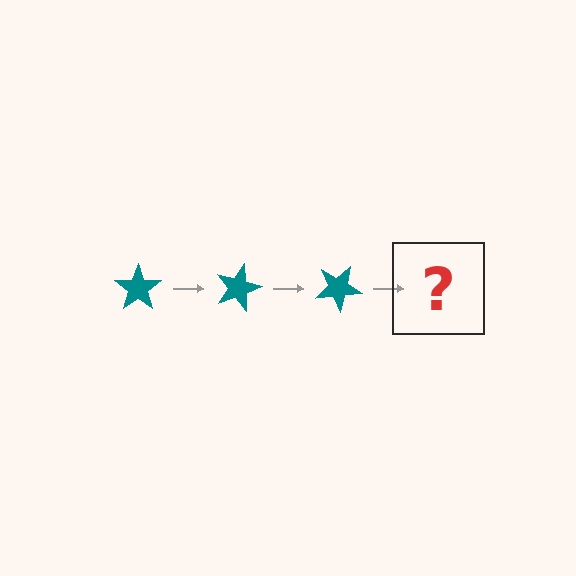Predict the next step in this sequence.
The next step is a teal star rotated 45 degrees.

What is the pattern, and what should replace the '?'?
The pattern is that the star rotates 15 degrees each step. The '?' should be a teal star rotated 45 degrees.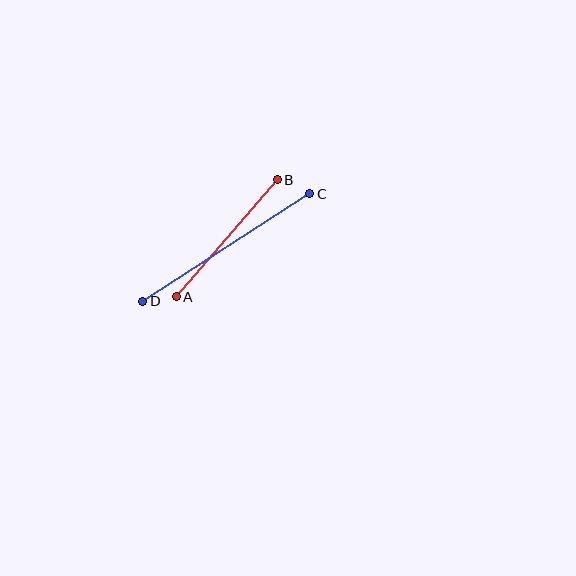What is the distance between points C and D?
The distance is approximately 199 pixels.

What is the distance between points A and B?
The distance is approximately 155 pixels.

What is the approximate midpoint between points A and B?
The midpoint is at approximately (227, 238) pixels.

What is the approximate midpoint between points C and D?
The midpoint is at approximately (226, 248) pixels.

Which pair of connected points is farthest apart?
Points C and D are farthest apart.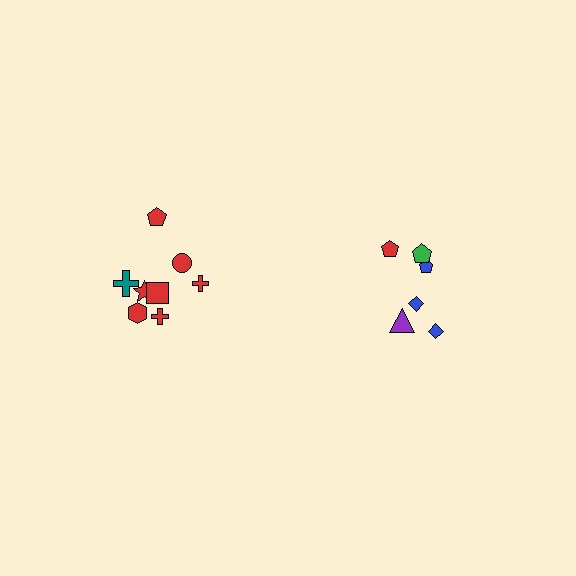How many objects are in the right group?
There are 6 objects.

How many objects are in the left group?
There are 8 objects.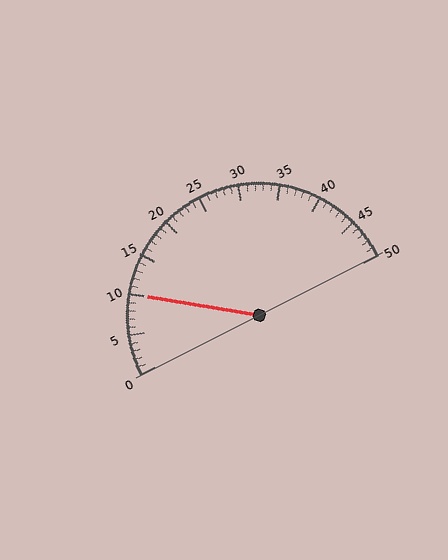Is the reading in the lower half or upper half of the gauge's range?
The reading is in the lower half of the range (0 to 50).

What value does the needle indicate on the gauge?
The needle indicates approximately 10.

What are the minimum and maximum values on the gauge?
The gauge ranges from 0 to 50.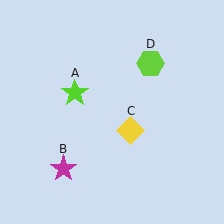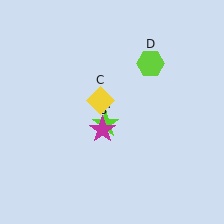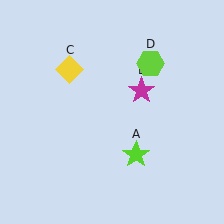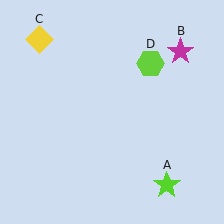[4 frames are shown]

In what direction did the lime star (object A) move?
The lime star (object A) moved down and to the right.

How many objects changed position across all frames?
3 objects changed position: lime star (object A), magenta star (object B), yellow diamond (object C).